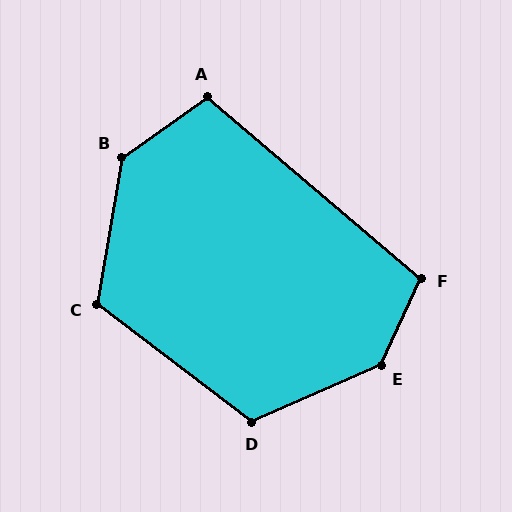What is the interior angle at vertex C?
Approximately 118 degrees (obtuse).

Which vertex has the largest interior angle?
E, at approximately 138 degrees.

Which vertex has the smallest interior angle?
A, at approximately 104 degrees.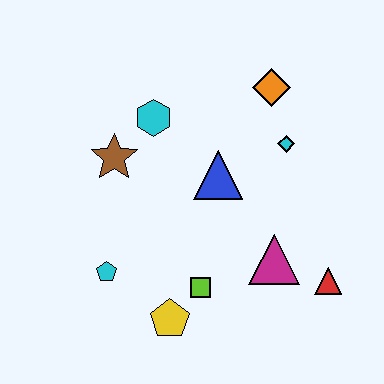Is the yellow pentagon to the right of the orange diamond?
No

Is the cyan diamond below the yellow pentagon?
No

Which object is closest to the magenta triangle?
The red triangle is closest to the magenta triangle.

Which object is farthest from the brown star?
The red triangle is farthest from the brown star.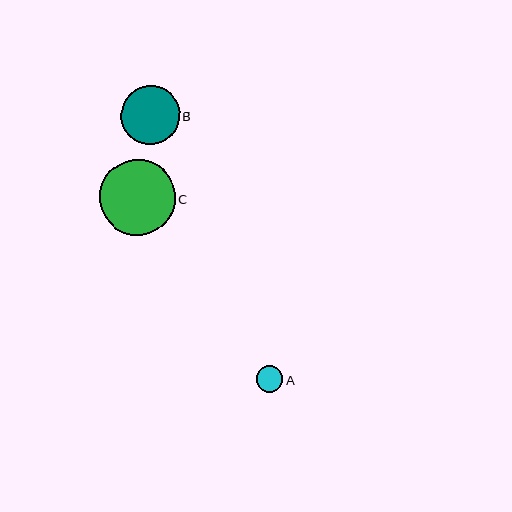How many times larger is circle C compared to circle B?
Circle C is approximately 1.3 times the size of circle B.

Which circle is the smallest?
Circle A is the smallest with a size of approximately 26 pixels.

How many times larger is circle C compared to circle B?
Circle C is approximately 1.3 times the size of circle B.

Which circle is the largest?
Circle C is the largest with a size of approximately 75 pixels.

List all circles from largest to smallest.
From largest to smallest: C, B, A.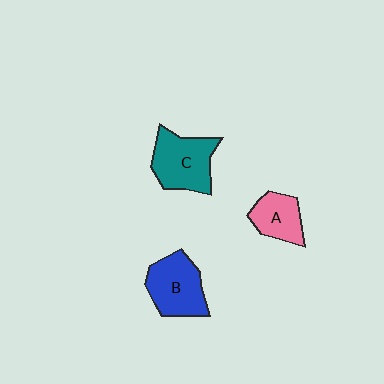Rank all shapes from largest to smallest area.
From largest to smallest: C (teal), B (blue), A (pink).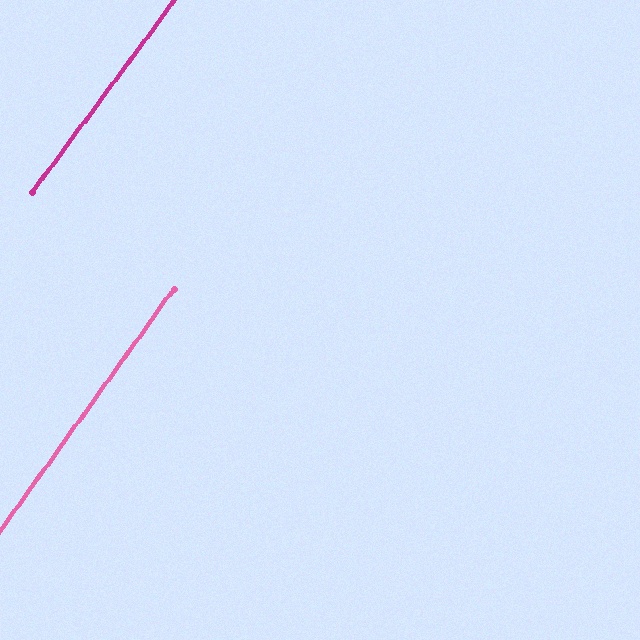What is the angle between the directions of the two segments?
Approximately 1 degree.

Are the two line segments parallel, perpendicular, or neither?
Parallel — their directions differ by only 0.7°.